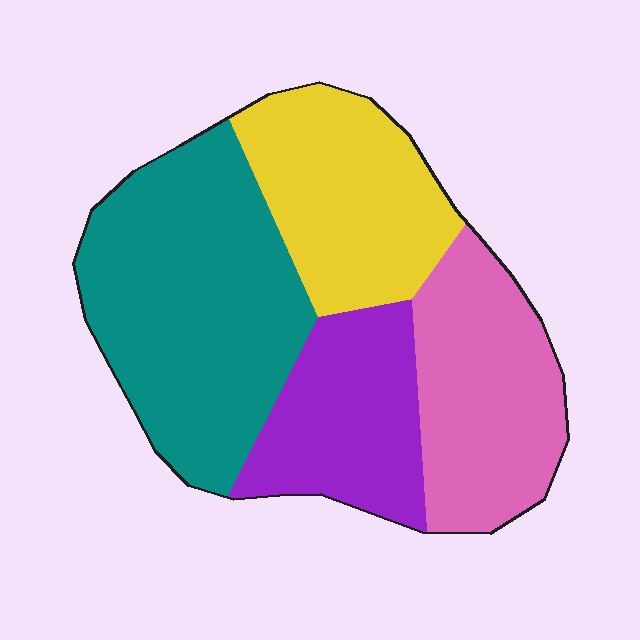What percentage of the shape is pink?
Pink covers 23% of the shape.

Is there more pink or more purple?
Pink.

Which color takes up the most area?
Teal, at roughly 35%.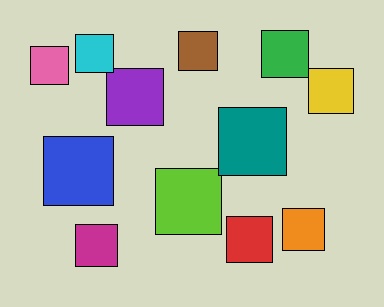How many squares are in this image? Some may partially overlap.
There are 12 squares.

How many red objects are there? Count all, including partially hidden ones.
There is 1 red object.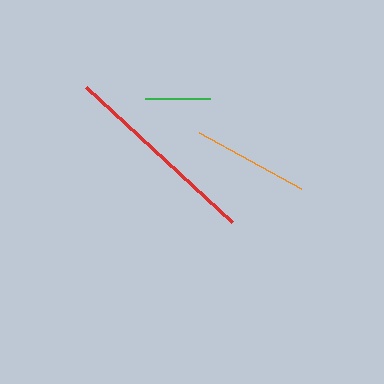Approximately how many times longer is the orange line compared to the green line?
The orange line is approximately 1.8 times the length of the green line.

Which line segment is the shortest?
The green line is the shortest at approximately 64 pixels.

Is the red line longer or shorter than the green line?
The red line is longer than the green line.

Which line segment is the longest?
The red line is the longest at approximately 198 pixels.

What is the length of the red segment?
The red segment is approximately 198 pixels long.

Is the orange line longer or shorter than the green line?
The orange line is longer than the green line.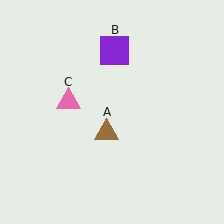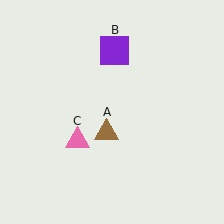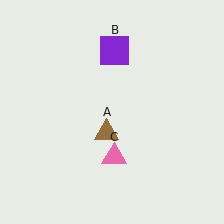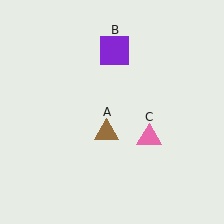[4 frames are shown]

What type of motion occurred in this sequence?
The pink triangle (object C) rotated counterclockwise around the center of the scene.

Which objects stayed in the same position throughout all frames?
Brown triangle (object A) and purple square (object B) remained stationary.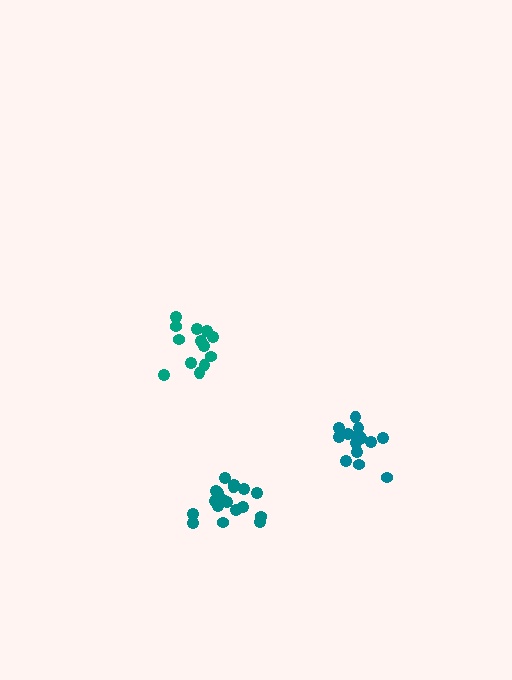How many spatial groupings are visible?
There are 3 spatial groupings.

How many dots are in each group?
Group 1: 18 dots, Group 2: 13 dots, Group 3: 14 dots (45 total).